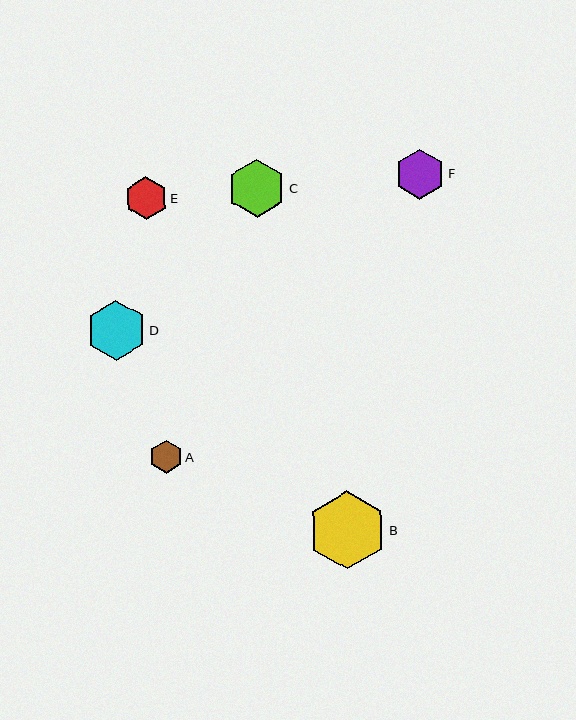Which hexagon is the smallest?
Hexagon A is the smallest with a size of approximately 32 pixels.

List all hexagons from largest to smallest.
From largest to smallest: B, D, C, F, E, A.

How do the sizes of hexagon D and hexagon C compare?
Hexagon D and hexagon C are approximately the same size.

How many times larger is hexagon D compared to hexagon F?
Hexagon D is approximately 1.2 times the size of hexagon F.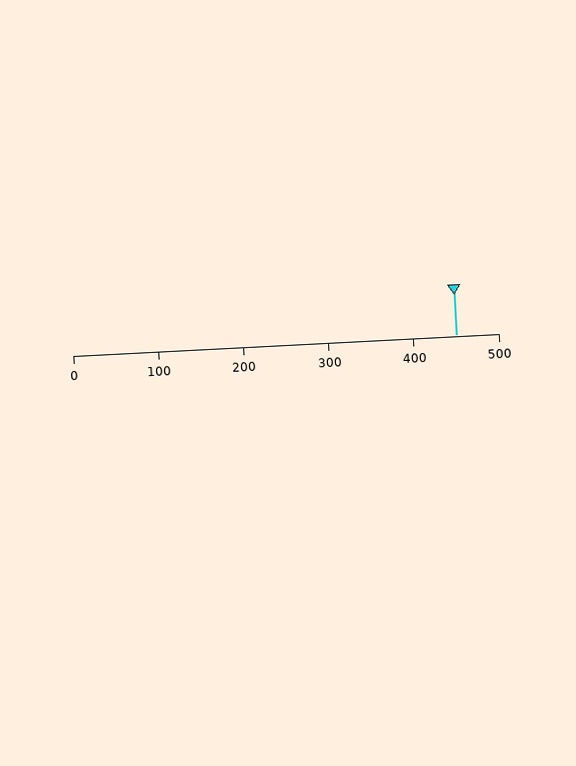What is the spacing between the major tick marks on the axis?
The major ticks are spaced 100 apart.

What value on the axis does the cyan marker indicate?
The marker indicates approximately 450.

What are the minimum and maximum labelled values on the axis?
The axis runs from 0 to 500.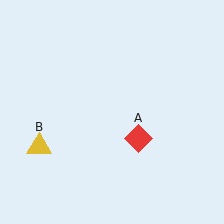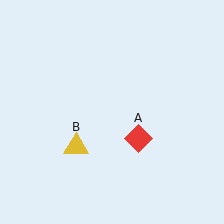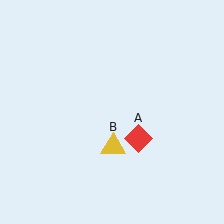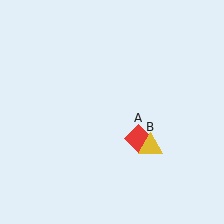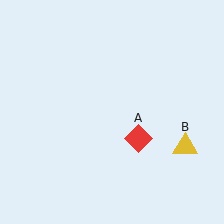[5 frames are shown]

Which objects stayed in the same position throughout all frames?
Red diamond (object A) remained stationary.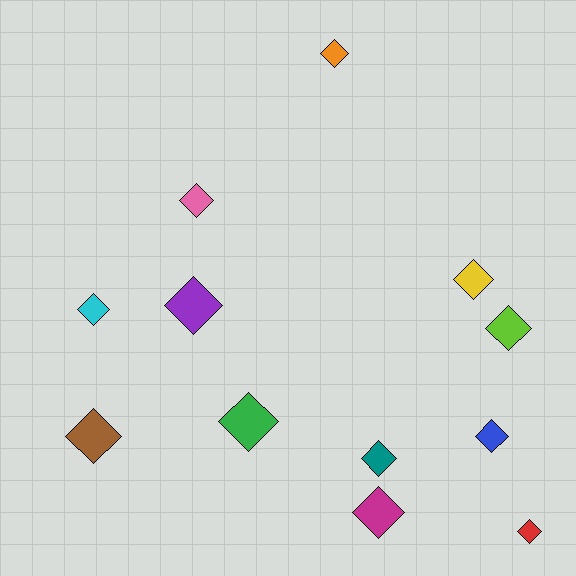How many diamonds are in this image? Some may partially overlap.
There are 12 diamonds.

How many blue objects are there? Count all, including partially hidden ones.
There is 1 blue object.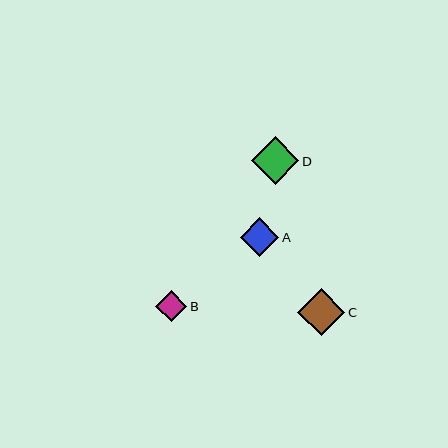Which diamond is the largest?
Diamond D is the largest with a size of approximately 48 pixels.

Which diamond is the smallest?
Diamond B is the smallest with a size of approximately 31 pixels.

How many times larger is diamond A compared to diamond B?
Diamond A is approximately 1.3 times the size of diamond B.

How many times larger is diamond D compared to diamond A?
Diamond D is approximately 1.2 times the size of diamond A.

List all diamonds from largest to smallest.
From largest to smallest: D, C, A, B.